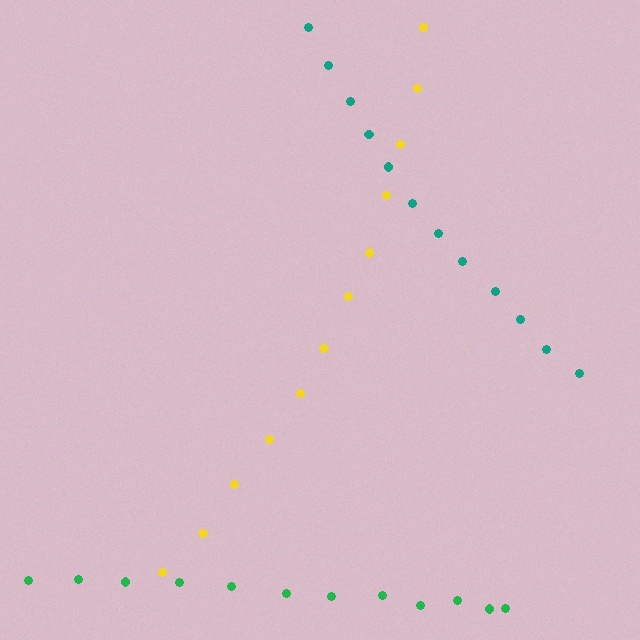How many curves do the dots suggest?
There are 3 distinct paths.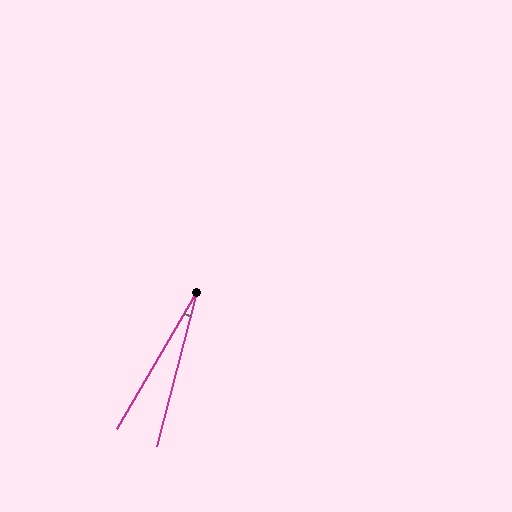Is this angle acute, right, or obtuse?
It is acute.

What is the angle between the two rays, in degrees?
Approximately 15 degrees.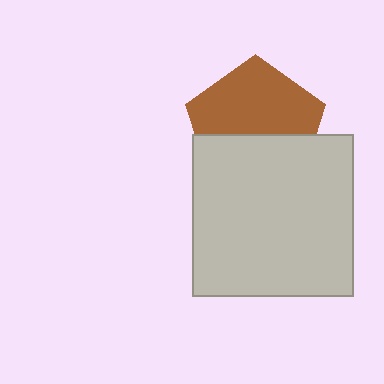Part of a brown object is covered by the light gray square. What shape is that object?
It is a pentagon.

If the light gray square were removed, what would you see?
You would see the complete brown pentagon.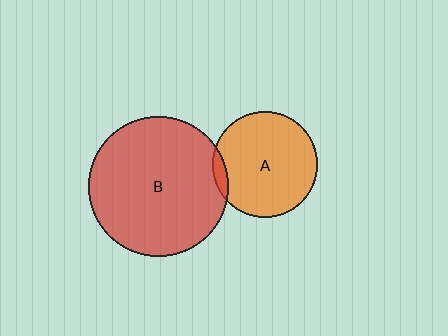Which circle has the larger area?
Circle B (red).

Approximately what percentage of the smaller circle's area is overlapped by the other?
Approximately 5%.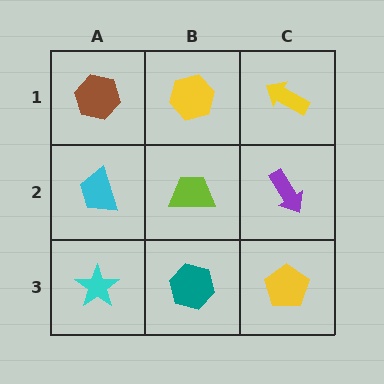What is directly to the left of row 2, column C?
A lime trapezoid.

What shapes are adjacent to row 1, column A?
A cyan trapezoid (row 2, column A), a yellow hexagon (row 1, column B).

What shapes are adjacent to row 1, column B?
A lime trapezoid (row 2, column B), a brown hexagon (row 1, column A), a yellow arrow (row 1, column C).